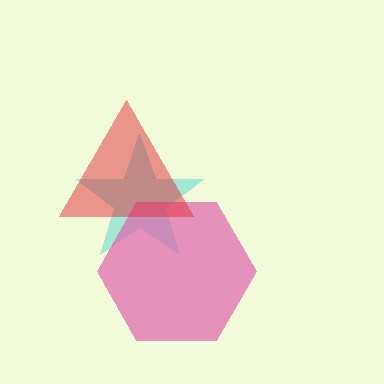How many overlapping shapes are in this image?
There are 3 overlapping shapes in the image.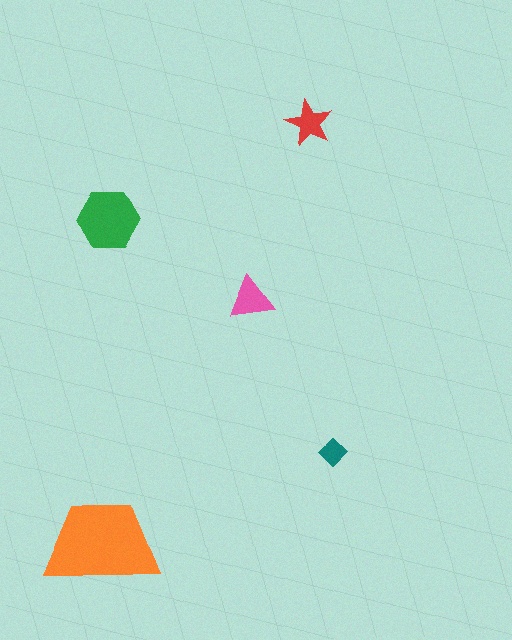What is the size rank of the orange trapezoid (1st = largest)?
1st.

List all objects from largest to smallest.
The orange trapezoid, the green hexagon, the pink triangle, the red star, the teal diamond.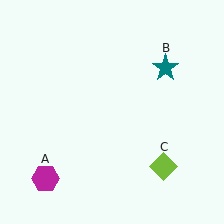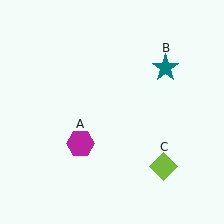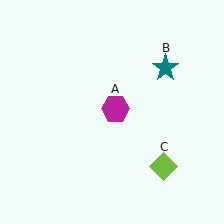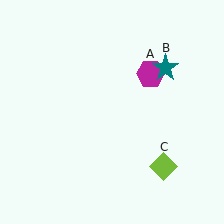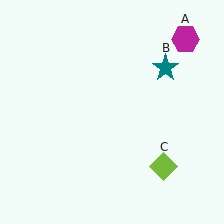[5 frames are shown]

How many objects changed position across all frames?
1 object changed position: magenta hexagon (object A).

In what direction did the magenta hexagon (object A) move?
The magenta hexagon (object A) moved up and to the right.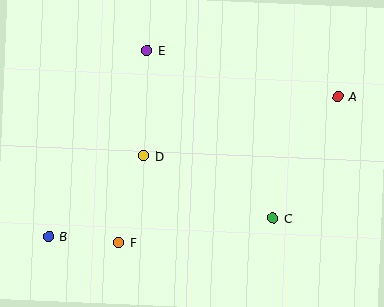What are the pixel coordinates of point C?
Point C is at (273, 218).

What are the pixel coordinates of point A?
Point A is at (338, 96).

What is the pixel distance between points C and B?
The distance between C and B is 225 pixels.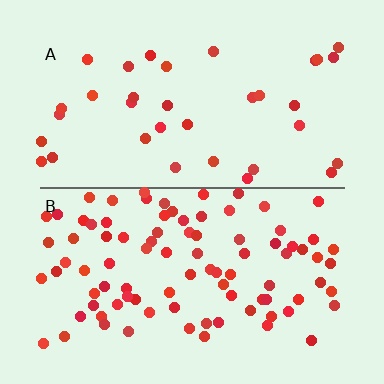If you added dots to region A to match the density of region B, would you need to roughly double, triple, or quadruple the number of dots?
Approximately triple.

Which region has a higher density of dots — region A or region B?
B (the bottom).